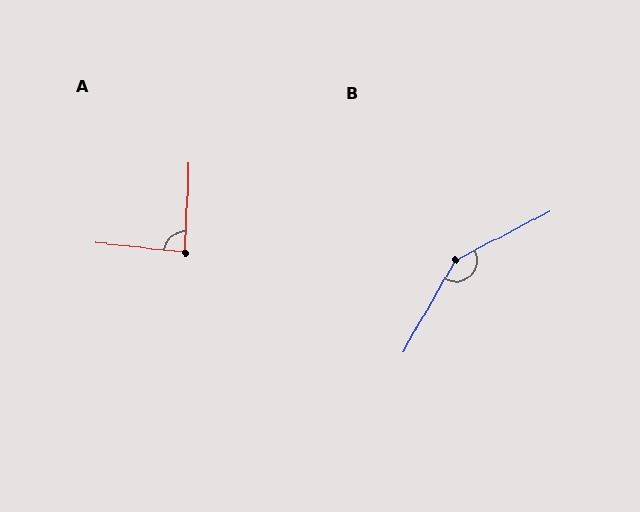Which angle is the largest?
B, at approximately 147 degrees.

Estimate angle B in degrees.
Approximately 147 degrees.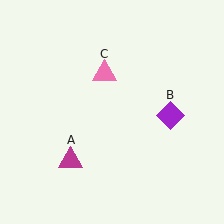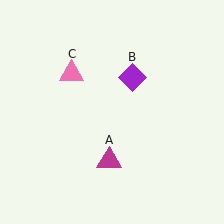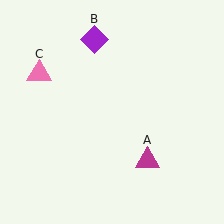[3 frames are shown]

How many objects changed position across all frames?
3 objects changed position: magenta triangle (object A), purple diamond (object B), pink triangle (object C).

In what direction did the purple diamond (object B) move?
The purple diamond (object B) moved up and to the left.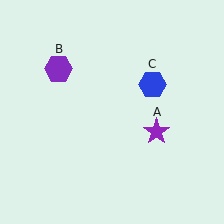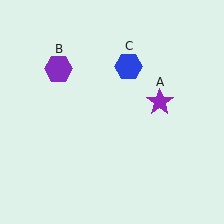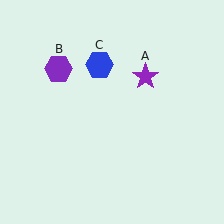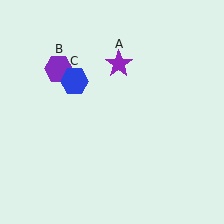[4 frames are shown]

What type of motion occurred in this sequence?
The purple star (object A), blue hexagon (object C) rotated counterclockwise around the center of the scene.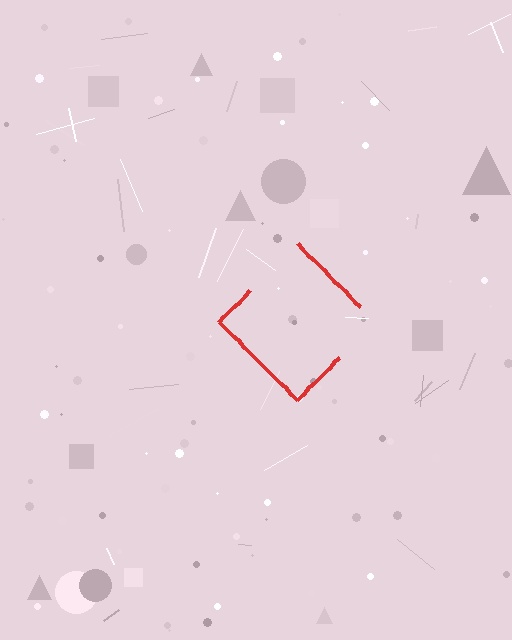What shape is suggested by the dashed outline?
The dashed outline suggests a diamond.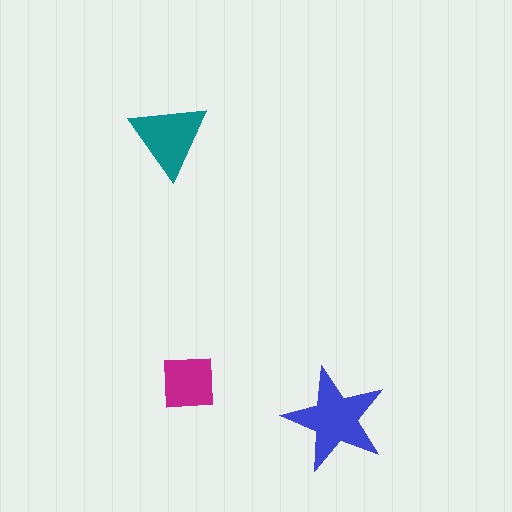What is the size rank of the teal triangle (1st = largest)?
2nd.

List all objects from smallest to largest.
The magenta square, the teal triangle, the blue star.